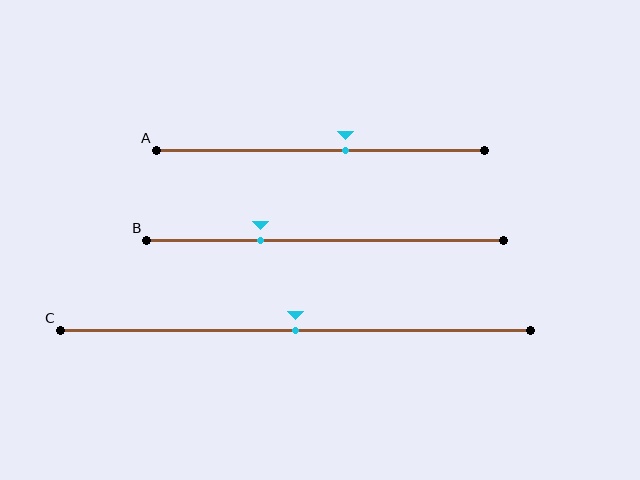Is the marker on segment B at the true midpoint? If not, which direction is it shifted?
No, the marker on segment B is shifted to the left by about 18% of the segment length.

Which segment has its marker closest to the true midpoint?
Segment C has its marker closest to the true midpoint.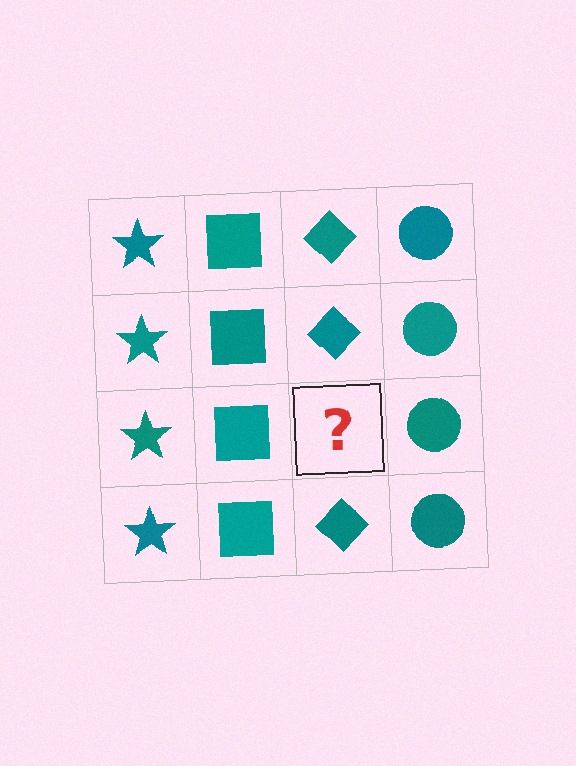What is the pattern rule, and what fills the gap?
The rule is that each column has a consistent shape. The gap should be filled with a teal diamond.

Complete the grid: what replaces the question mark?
The question mark should be replaced with a teal diamond.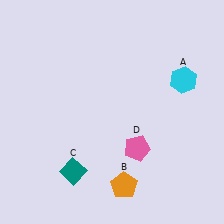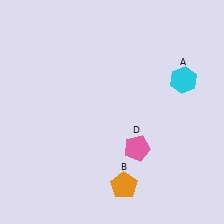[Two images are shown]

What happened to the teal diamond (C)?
The teal diamond (C) was removed in Image 2. It was in the bottom-left area of Image 1.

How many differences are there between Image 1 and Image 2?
There is 1 difference between the two images.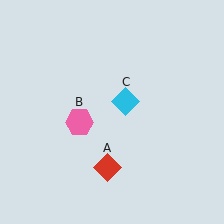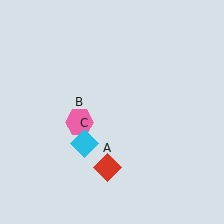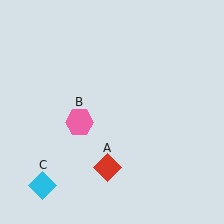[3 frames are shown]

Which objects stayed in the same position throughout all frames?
Red diamond (object A) and pink hexagon (object B) remained stationary.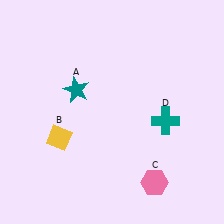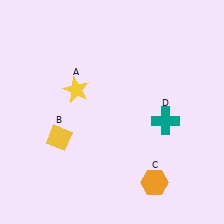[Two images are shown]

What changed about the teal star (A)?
In Image 1, A is teal. In Image 2, it changed to yellow.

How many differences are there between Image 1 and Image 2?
There are 2 differences between the two images.